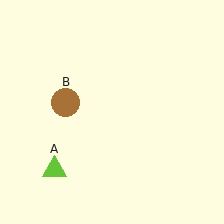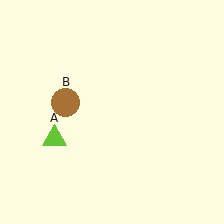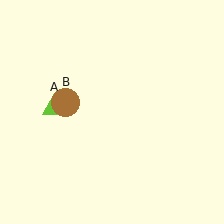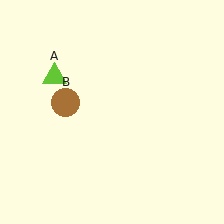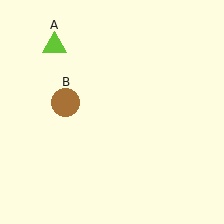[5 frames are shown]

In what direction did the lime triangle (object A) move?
The lime triangle (object A) moved up.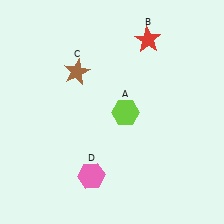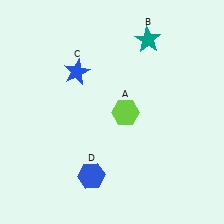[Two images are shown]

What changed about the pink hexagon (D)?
In Image 1, D is pink. In Image 2, it changed to blue.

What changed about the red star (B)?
In Image 1, B is red. In Image 2, it changed to teal.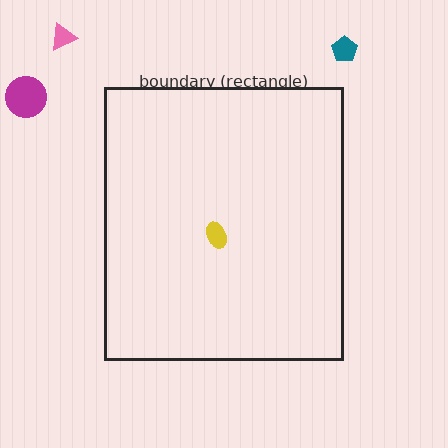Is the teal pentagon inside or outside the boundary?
Outside.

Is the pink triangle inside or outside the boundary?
Outside.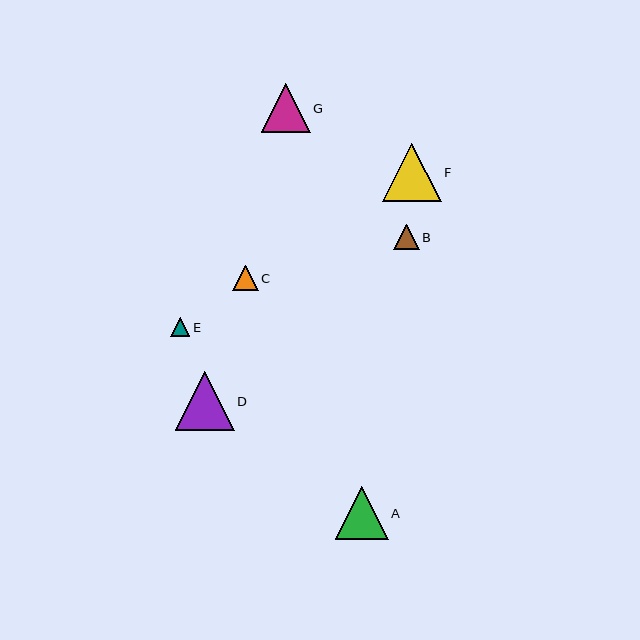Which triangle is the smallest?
Triangle E is the smallest with a size of approximately 19 pixels.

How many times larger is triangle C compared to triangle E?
Triangle C is approximately 1.3 times the size of triangle E.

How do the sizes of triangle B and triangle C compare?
Triangle B and triangle C are approximately the same size.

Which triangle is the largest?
Triangle F is the largest with a size of approximately 59 pixels.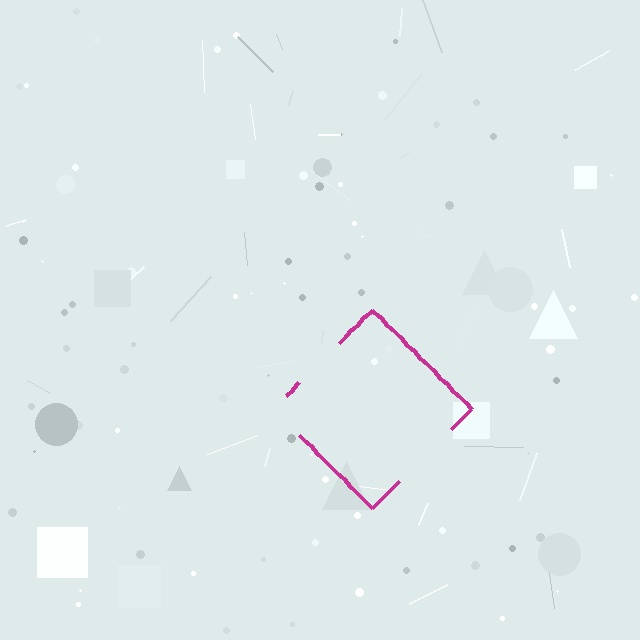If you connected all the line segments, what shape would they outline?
They would outline a diamond.